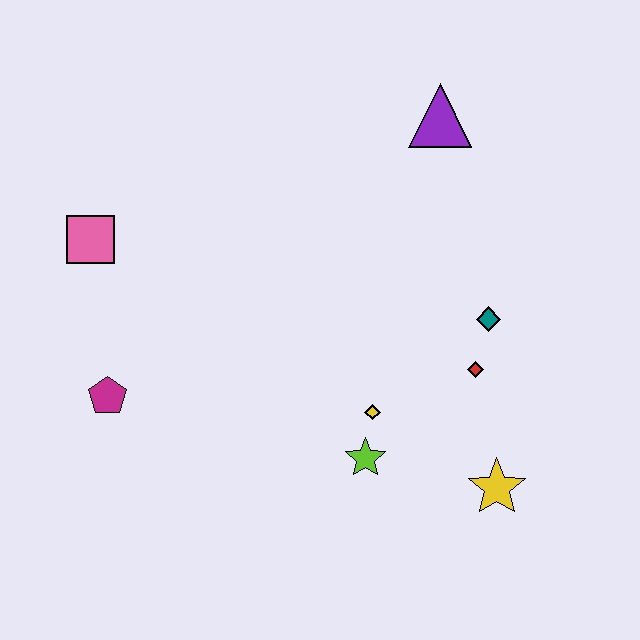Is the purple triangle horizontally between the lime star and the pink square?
No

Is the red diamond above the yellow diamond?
Yes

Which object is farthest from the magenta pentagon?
The purple triangle is farthest from the magenta pentagon.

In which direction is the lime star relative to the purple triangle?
The lime star is below the purple triangle.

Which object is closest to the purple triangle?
The teal diamond is closest to the purple triangle.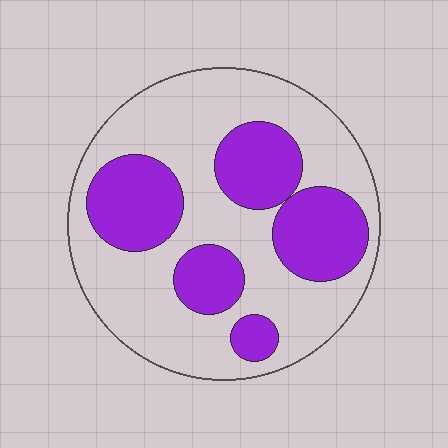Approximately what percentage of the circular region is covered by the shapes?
Approximately 35%.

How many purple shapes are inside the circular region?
5.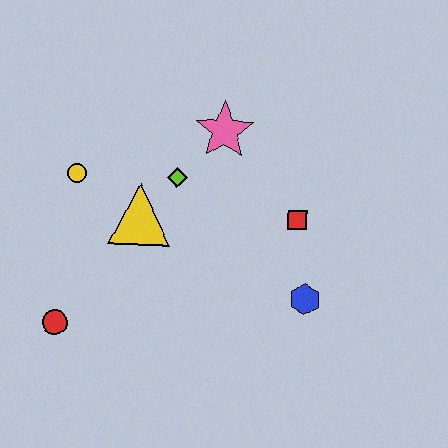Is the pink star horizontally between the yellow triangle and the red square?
Yes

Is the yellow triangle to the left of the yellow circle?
No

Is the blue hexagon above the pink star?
No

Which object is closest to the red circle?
The yellow triangle is closest to the red circle.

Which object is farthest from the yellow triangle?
The blue hexagon is farthest from the yellow triangle.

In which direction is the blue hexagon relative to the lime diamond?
The blue hexagon is to the right of the lime diamond.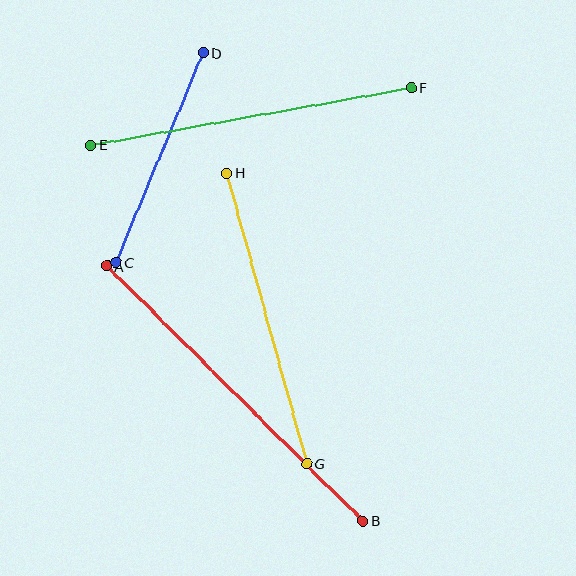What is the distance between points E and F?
The distance is approximately 326 pixels.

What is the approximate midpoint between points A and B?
The midpoint is at approximately (235, 393) pixels.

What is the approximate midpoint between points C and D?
The midpoint is at approximately (160, 158) pixels.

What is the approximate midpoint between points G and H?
The midpoint is at approximately (267, 318) pixels.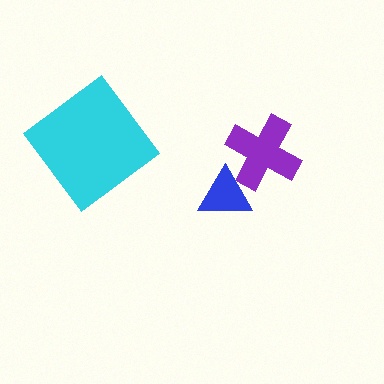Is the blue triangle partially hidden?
No, no other shape covers it.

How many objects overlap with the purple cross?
1 object overlaps with the purple cross.